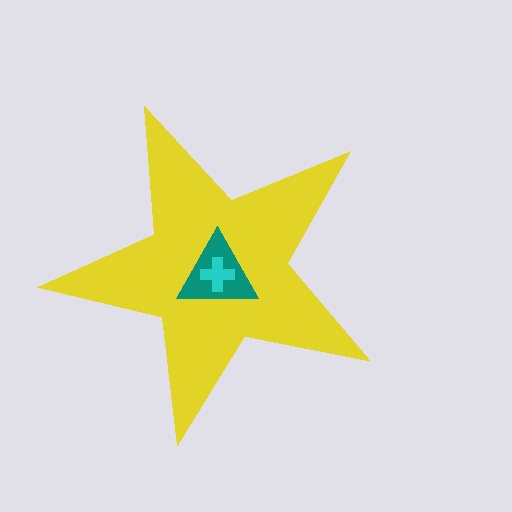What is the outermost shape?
The yellow star.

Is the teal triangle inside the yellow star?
Yes.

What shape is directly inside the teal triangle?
The cyan cross.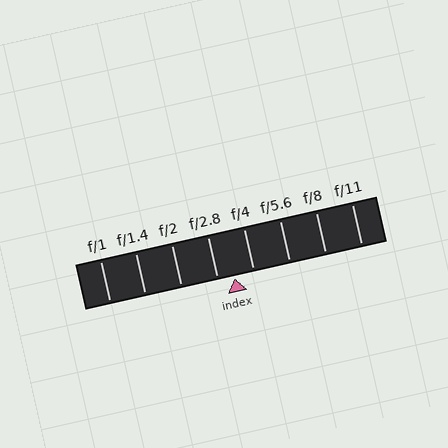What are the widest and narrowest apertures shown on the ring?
The widest aperture shown is f/1 and the narrowest is f/11.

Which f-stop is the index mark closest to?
The index mark is closest to f/2.8.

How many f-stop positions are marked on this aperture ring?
There are 8 f-stop positions marked.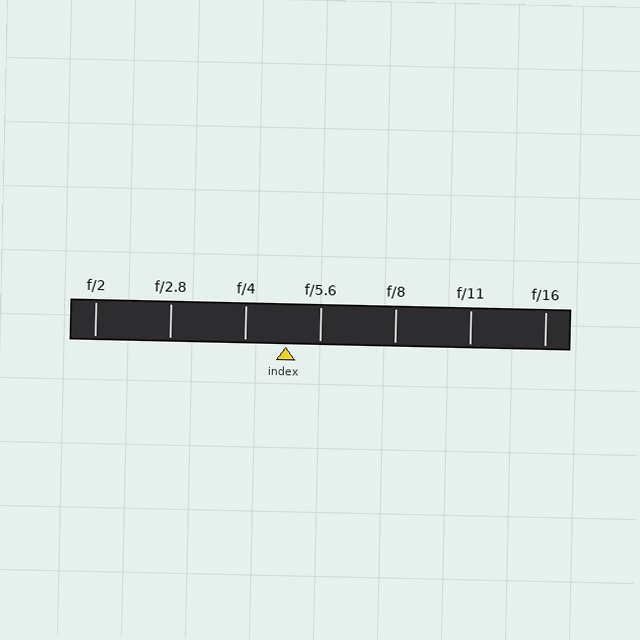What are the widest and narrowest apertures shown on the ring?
The widest aperture shown is f/2 and the narrowest is f/16.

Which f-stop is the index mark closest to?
The index mark is closest to f/5.6.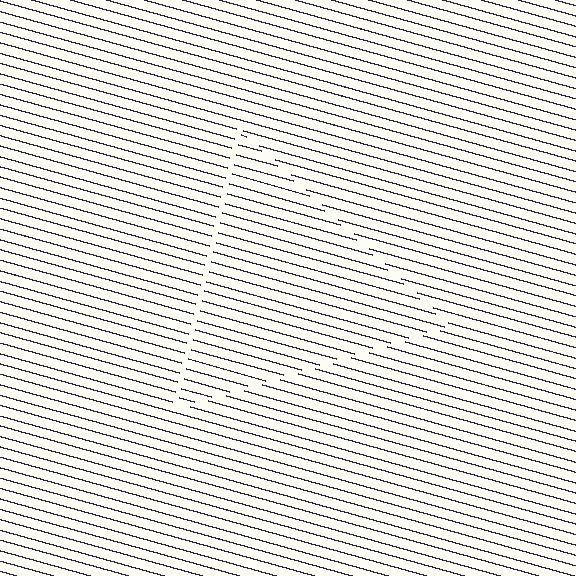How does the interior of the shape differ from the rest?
The interior of the shape contains the same grating, shifted by half a period — the contour is defined by the phase discontinuity where line-ends from the inner and outer gratings abut.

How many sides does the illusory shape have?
3 sides — the line-ends trace a triangle.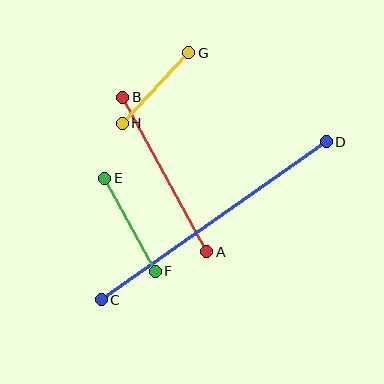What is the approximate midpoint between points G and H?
The midpoint is at approximately (155, 88) pixels.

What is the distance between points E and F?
The distance is approximately 106 pixels.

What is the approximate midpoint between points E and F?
The midpoint is at approximately (130, 225) pixels.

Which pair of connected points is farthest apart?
Points C and D are farthest apart.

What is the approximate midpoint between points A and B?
The midpoint is at approximately (165, 174) pixels.